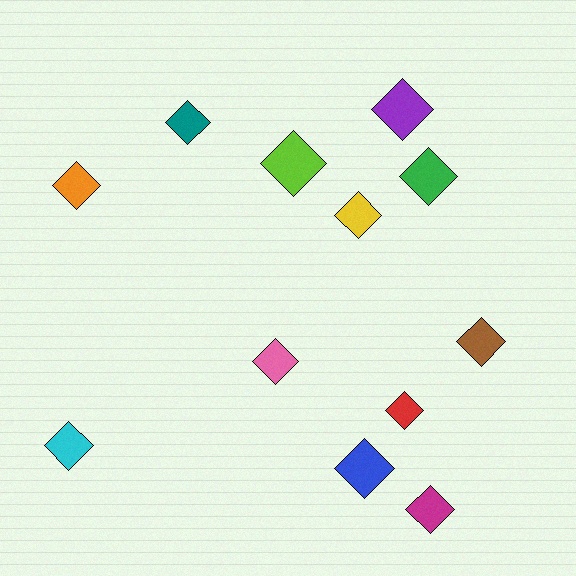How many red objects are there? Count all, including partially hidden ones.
There is 1 red object.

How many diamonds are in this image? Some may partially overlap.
There are 12 diamonds.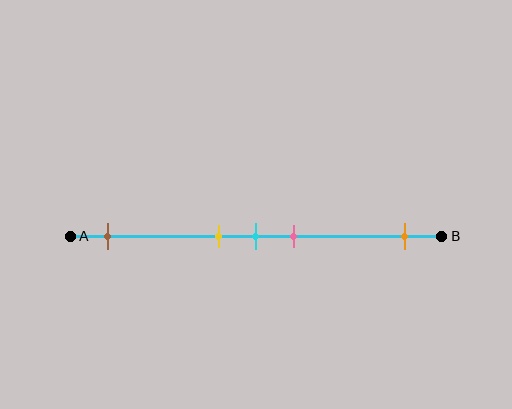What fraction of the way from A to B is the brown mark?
The brown mark is approximately 10% (0.1) of the way from A to B.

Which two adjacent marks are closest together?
The yellow and cyan marks are the closest adjacent pair.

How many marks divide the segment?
There are 5 marks dividing the segment.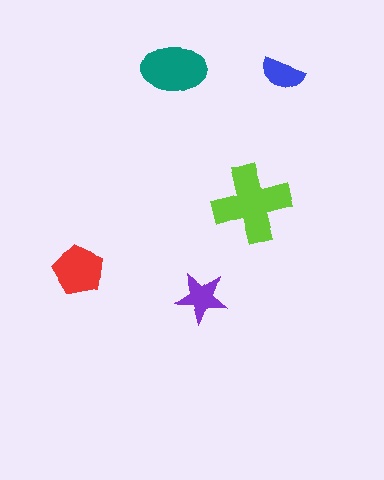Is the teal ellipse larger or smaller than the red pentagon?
Larger.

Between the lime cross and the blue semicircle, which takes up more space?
The lime cross.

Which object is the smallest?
The blue semicircle.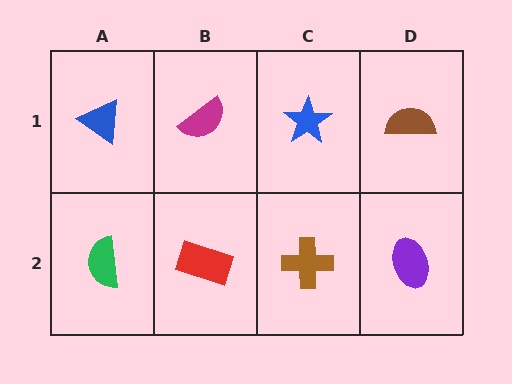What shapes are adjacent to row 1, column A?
A green semicircle (row 2, column A), a magenta semicircle (row 1, column B).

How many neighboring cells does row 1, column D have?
2.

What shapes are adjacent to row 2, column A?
A blue triangle (row 1, column A), a red rectangle (row 2, column B).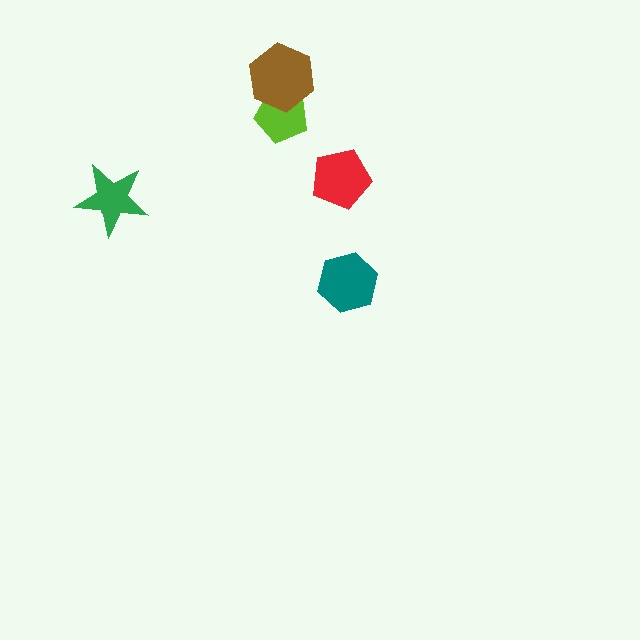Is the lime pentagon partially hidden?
Yes, it is partially covered by another shape.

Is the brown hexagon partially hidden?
No, no other shape covers it.